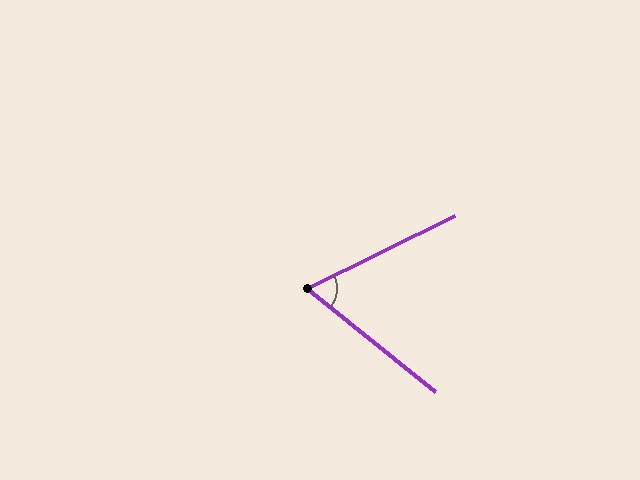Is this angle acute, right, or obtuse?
It is acute.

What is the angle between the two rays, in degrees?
Approximately 65 degrees.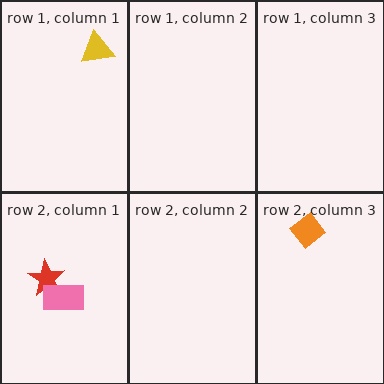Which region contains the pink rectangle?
The row 2, column 1 region.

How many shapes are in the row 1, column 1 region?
1.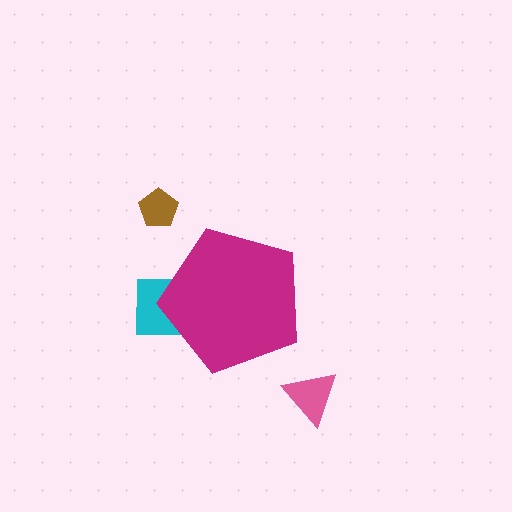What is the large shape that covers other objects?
A magenta pentagon.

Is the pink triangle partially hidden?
No, the pink triangle is fully visible.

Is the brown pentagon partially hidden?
No, the brown pentagon is fully visible.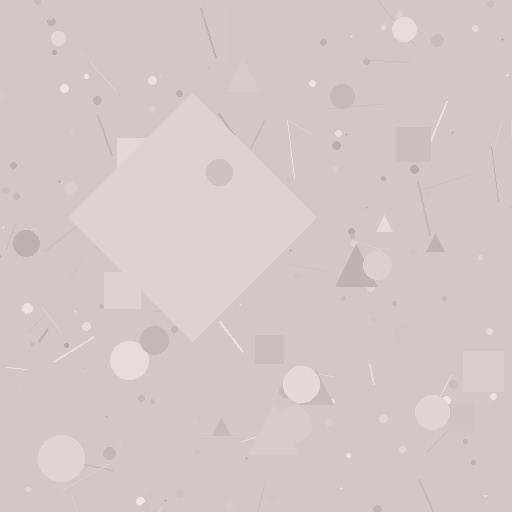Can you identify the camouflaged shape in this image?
The camouflaged shape is a diamond.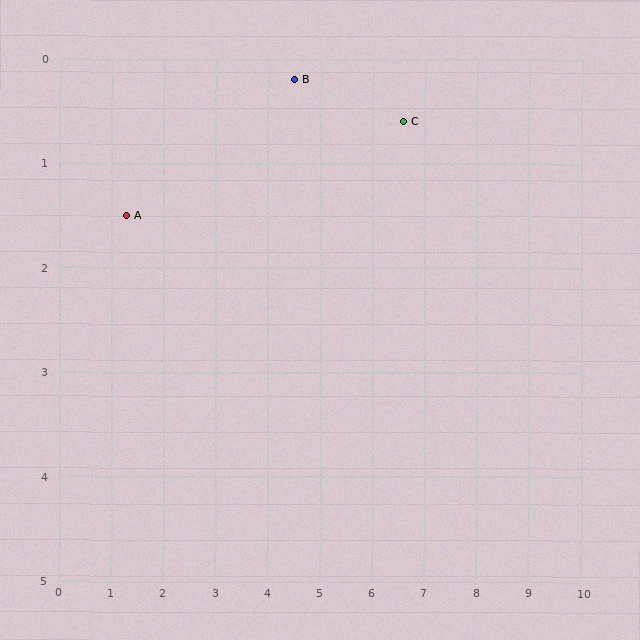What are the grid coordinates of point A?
Point A is at approximately (1.3, 1.5).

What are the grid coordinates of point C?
Point C is at approximately (6.6, 0.6).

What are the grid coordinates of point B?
Point B is at approximately (4.5, 0.2).